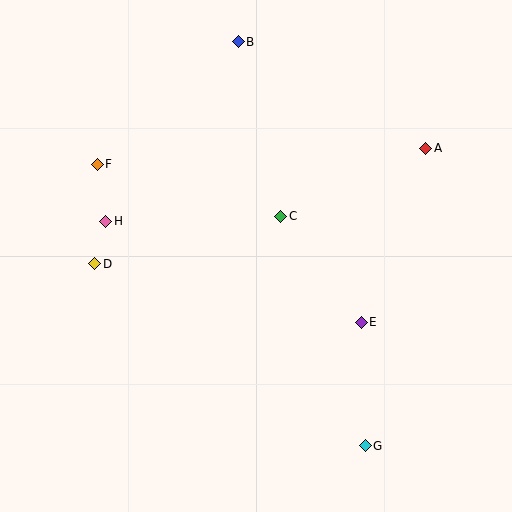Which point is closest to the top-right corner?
Point A is closest to the top-right corner.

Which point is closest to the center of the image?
Point C at (281, 216) is closest to the center.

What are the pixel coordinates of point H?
Point H is at (106, 221).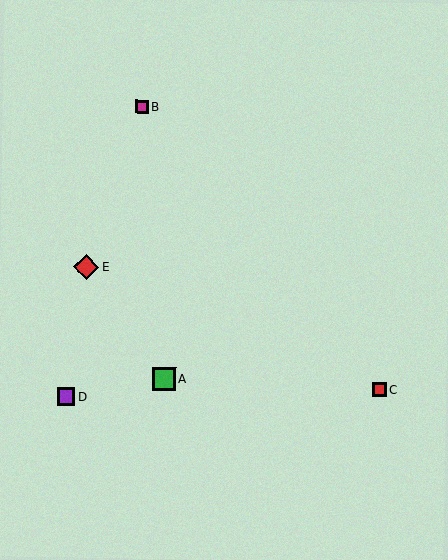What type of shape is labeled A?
Shape A is a green square.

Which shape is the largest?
The red diamond (labeled E) is the largest.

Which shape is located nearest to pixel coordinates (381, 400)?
The red square (labeled C) at (380, 390) is nearest to that location.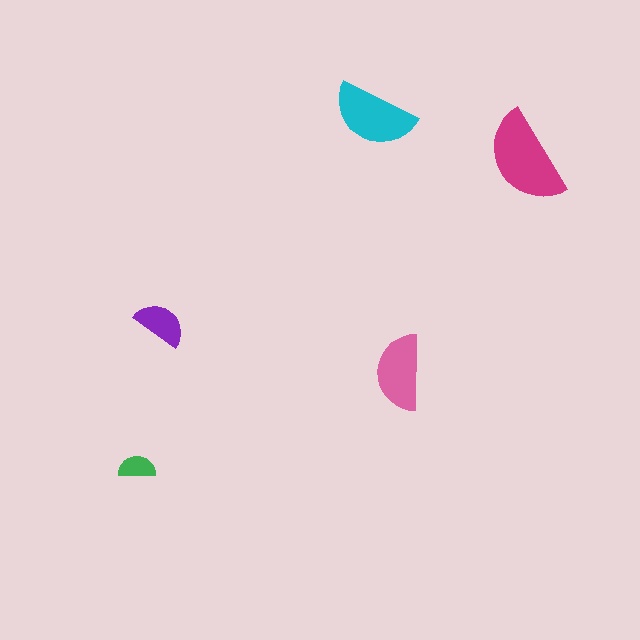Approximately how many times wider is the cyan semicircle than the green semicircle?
About 2.5 times wider.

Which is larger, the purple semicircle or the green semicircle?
The purple one.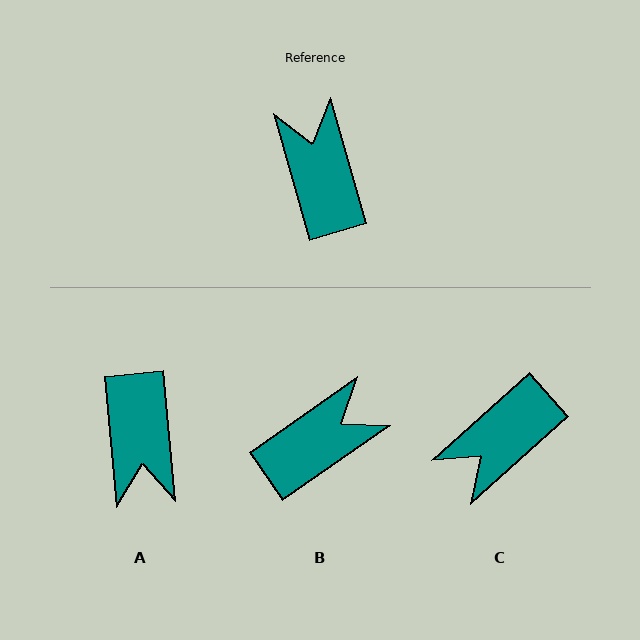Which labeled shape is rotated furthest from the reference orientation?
A, about 170 degrees away.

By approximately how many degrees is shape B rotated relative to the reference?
Approximately 71 degrees clockwise.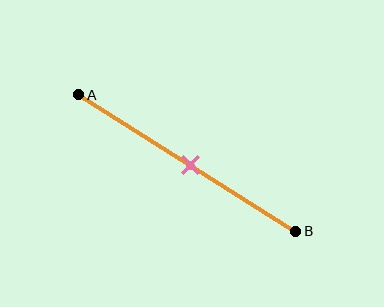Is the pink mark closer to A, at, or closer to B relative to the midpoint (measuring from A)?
The pink mark is approximately at the midpoint of segment AB.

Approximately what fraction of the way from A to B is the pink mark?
The pink mark is approximately 50% of the way from A to B.